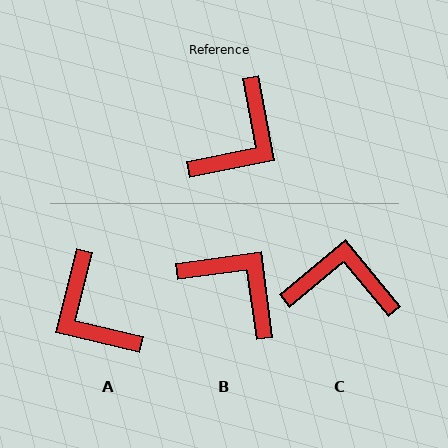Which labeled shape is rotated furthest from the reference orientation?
C, about 119 degrees away.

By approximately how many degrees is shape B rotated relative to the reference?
Approximately 87 degrees counter-clockwise.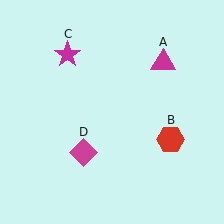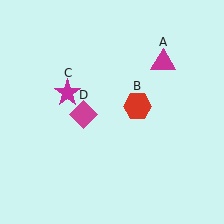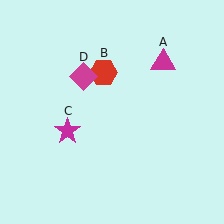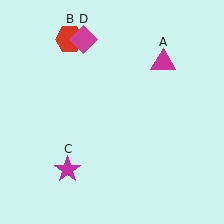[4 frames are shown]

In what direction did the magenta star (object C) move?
The magenta star (object C) moved down.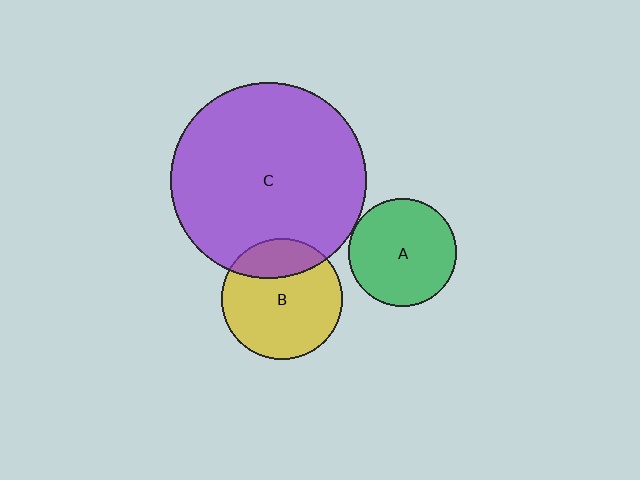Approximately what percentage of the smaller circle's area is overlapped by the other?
Approximately 25%.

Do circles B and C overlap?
Yes.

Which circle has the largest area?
Circle C (purple).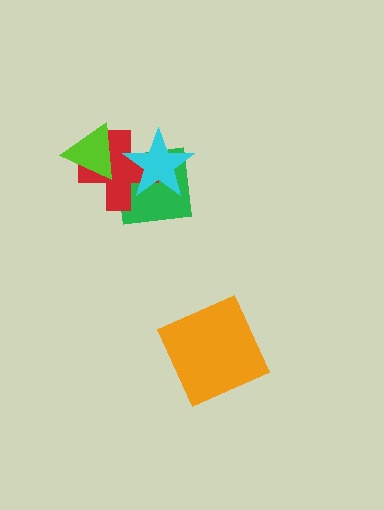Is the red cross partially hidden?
Yes, it is partially covered by another shape.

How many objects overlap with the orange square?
0 objects overlap with the orange square.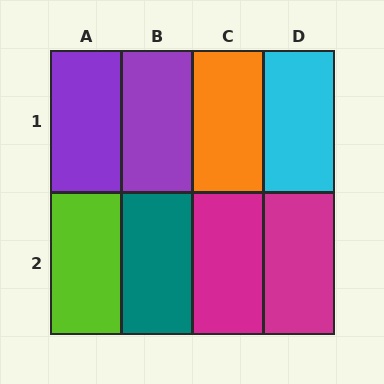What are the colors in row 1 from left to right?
Purple, purple, orange, cyan.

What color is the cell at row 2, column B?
Teal.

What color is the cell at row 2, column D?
Magenta.